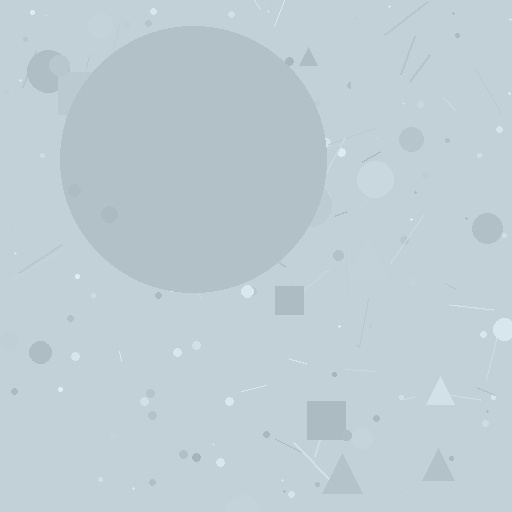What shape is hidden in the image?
A circle is hidden in the image.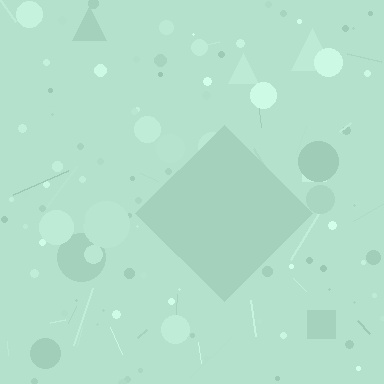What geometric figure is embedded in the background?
A diamond is embedded in the background.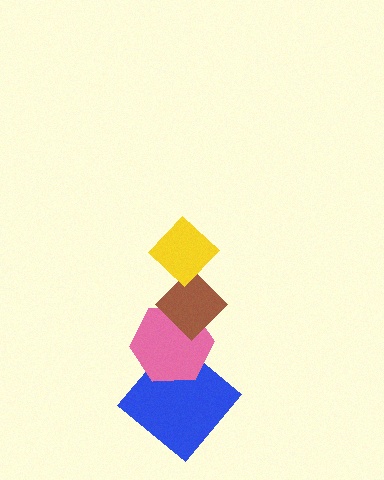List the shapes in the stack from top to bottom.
From top to bottom: the yellow diamond, the brown diamond, the pink hexagon, the blue diamond.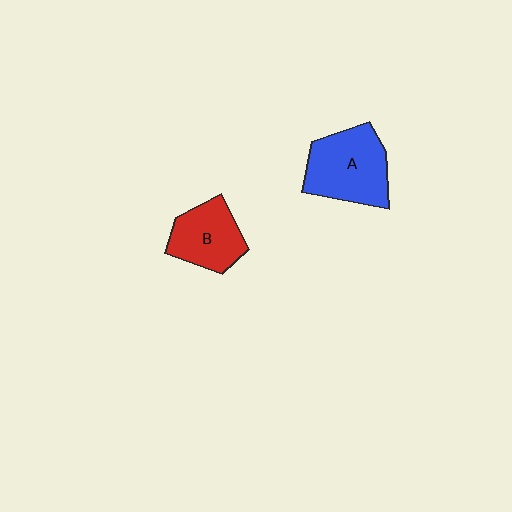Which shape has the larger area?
Shape A (blue).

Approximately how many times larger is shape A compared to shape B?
Approximately 1.4 times.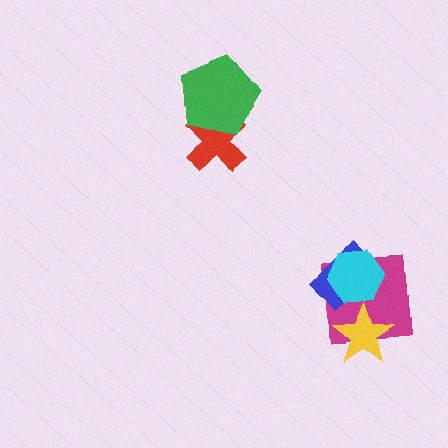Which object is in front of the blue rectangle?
The cyan hexagon is in front of the blue rectangle.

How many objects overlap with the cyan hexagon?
2 objects overlap with the cyan hexagon.